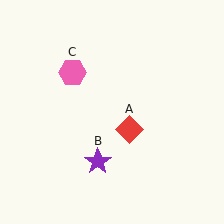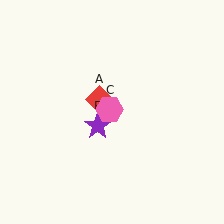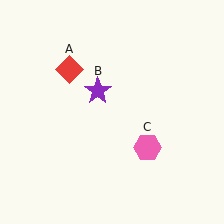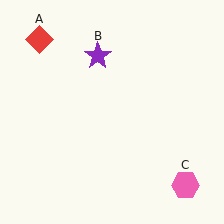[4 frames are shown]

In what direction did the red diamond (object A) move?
The red diamond (object A) moved up and to the left.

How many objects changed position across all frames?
3 objects changed position: red diamond (object A), purple star (object B), pink hexagon (object C).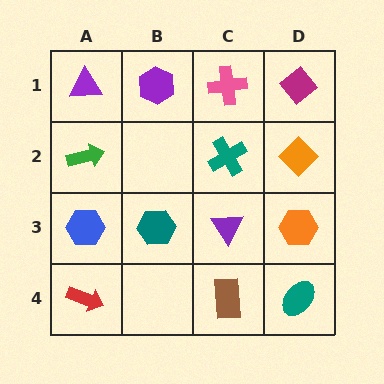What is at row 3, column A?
A blue hexagon.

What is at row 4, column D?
A teal ellipse.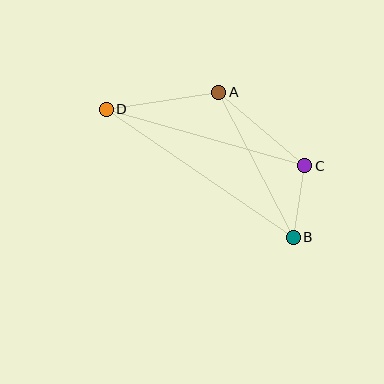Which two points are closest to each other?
Points B and C are closest to each other.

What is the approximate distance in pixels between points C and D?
The distance between C and D is approximately 206 pixels.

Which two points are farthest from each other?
Points B and D are farthest from each other.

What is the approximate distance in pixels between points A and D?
The distance between A and D is approximately 114 pixels.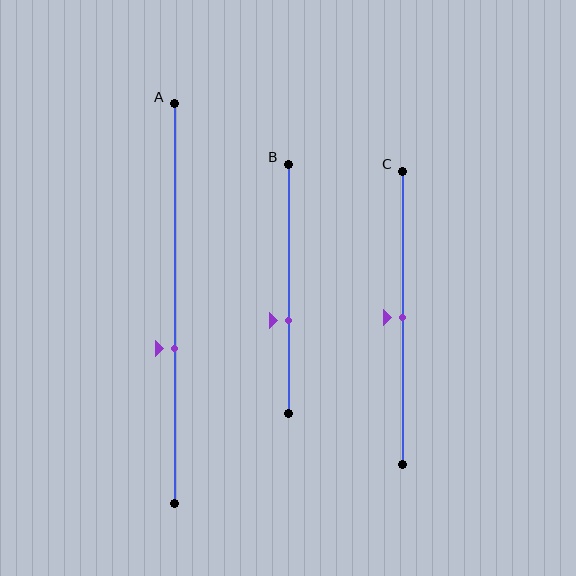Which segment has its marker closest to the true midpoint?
Segment C has its marker closest to the true midpoint.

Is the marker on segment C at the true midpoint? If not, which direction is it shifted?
Yes, the marker on segment C is at the true midpoint.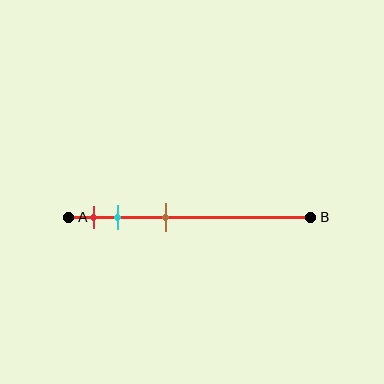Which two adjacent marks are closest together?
The red and cyan marks are the closest adjacent pair.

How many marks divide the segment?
There are 3 marks dividing the segment.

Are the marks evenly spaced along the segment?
No, the marks are not evenly spaced.